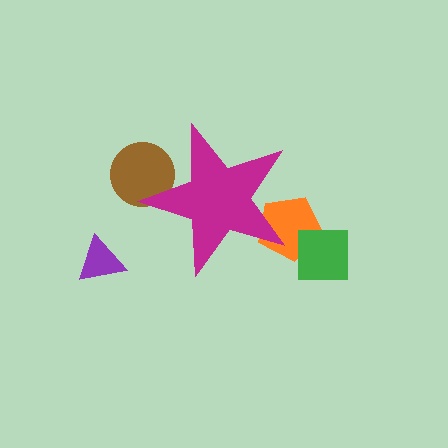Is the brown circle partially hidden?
Yes, the brown circle is partially hidden behind the magenta star.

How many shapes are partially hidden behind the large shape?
2 shapes are partially hidden.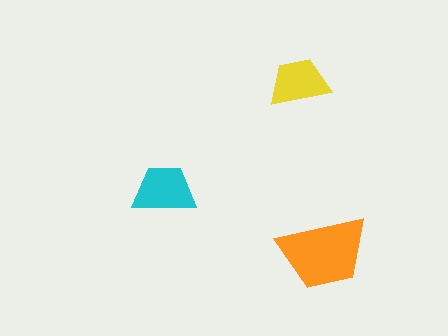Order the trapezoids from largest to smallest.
the orange one, the cyan one, the yellow one.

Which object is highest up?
The yellow trapezoid is topmost.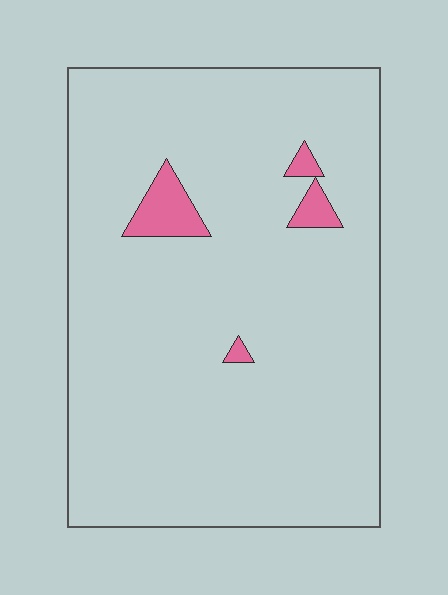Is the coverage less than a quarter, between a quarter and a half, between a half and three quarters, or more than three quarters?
Less than a quarter.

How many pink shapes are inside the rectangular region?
4.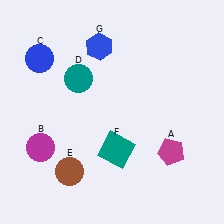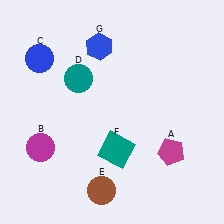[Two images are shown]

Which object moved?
The brown circle (E) moved right.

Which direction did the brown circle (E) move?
The brown circle (E) moved right.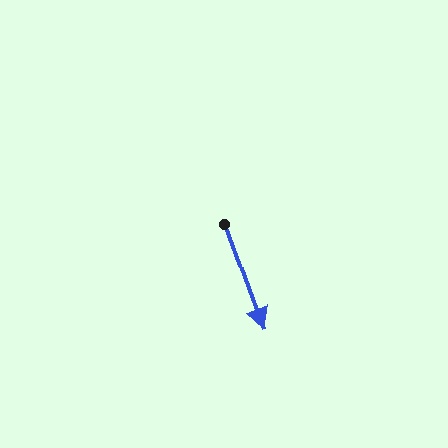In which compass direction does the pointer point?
South.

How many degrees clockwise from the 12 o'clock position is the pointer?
Approximately 160 degrees.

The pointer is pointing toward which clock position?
Roughly 5 o'clock.